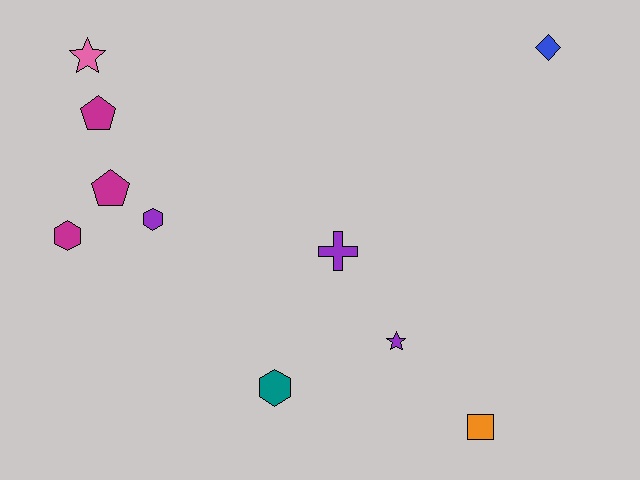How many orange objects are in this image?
There is 1 orange object.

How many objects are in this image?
There are 10 objects.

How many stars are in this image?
There are 2 stars.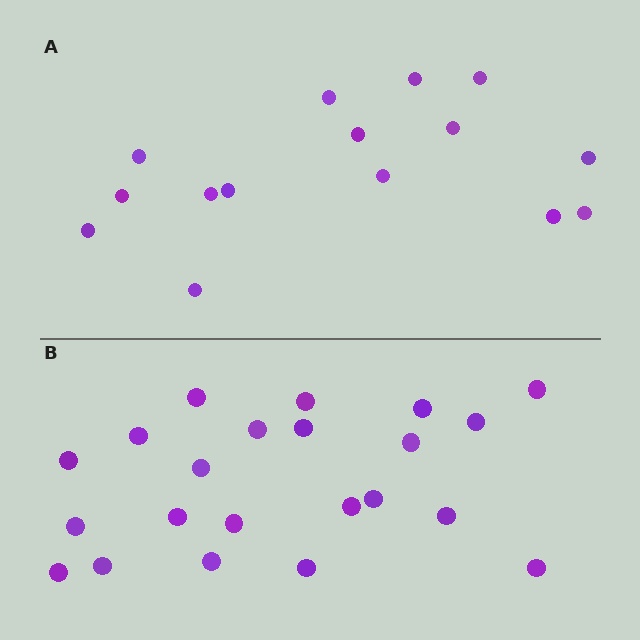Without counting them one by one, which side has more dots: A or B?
Region B (the bottom region) has more dots.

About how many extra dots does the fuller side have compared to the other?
Region B has roughly 8 or so more dots than region A.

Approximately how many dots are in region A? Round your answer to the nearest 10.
About 20 dots. (The exact count is 15, which rounds to 20.)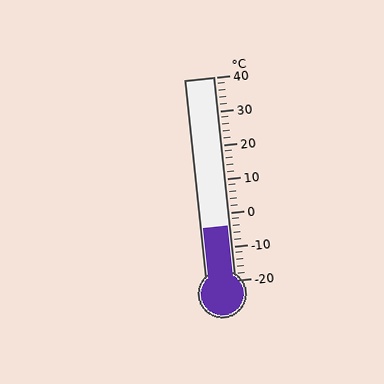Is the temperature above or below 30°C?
The temperature is below 30°C.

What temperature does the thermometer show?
The thermometer shows approximately -4°C.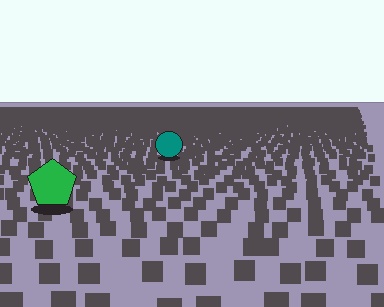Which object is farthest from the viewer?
The teal circle is farthest from the viewer. It appears smaller and the ground texture around it is denser.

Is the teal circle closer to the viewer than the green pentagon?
No. The green pentagon is closer — you can tell from the texture gradient: the ground texture is coarser near it.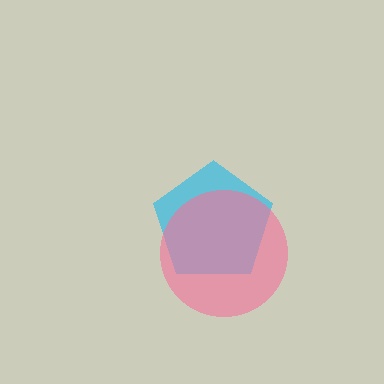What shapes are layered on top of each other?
The layered shapes are: a cyan pentagon, a pink circle.